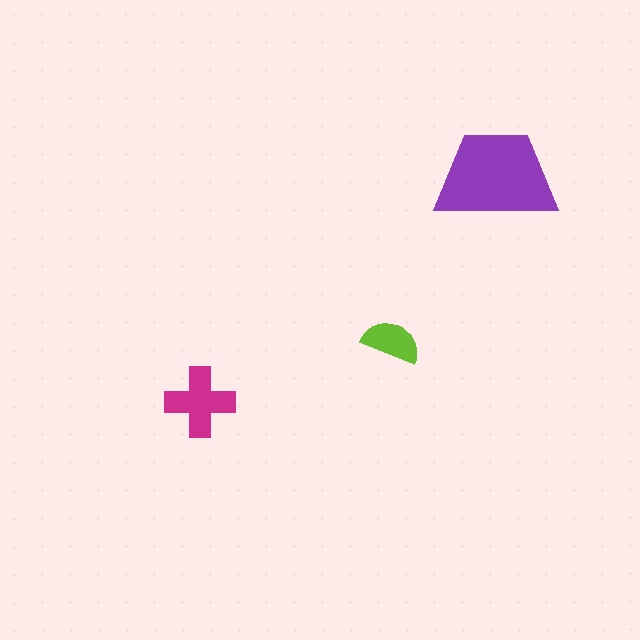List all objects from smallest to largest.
The lime semicircle, the magenta cross, the purple trapezoid.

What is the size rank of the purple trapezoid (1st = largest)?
1st.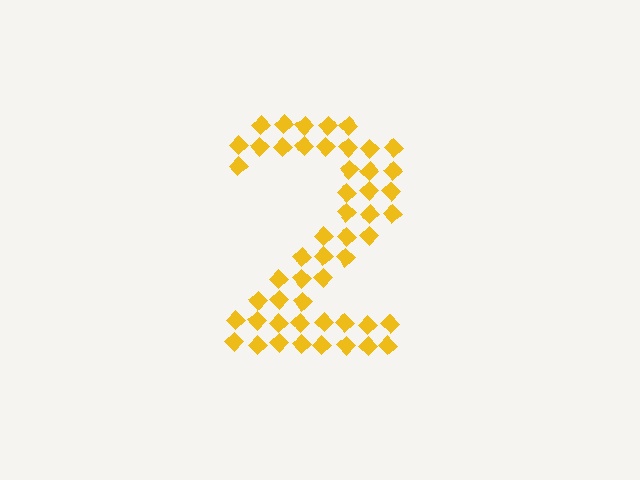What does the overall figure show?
The overall figure shows the digit 2.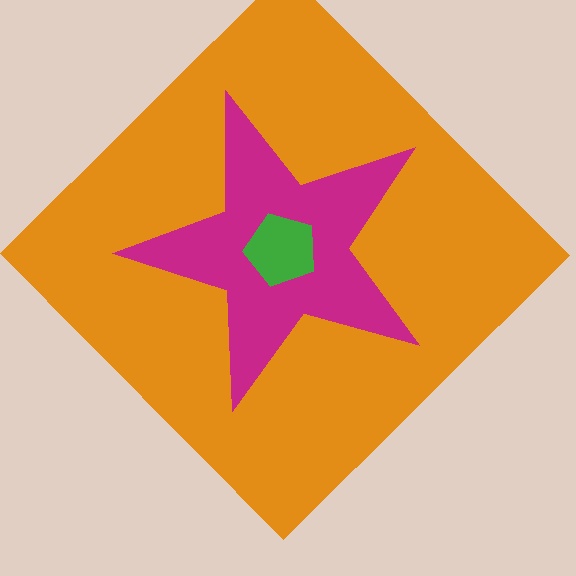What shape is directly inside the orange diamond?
The magenta star.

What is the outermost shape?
The orange diamond.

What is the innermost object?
The green pentagon.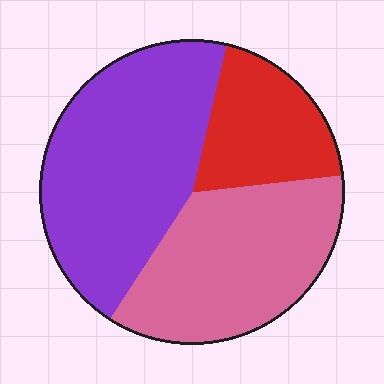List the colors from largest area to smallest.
From largest to smallest: purple, pink, red.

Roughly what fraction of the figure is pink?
Pink covers about 35% of the figure.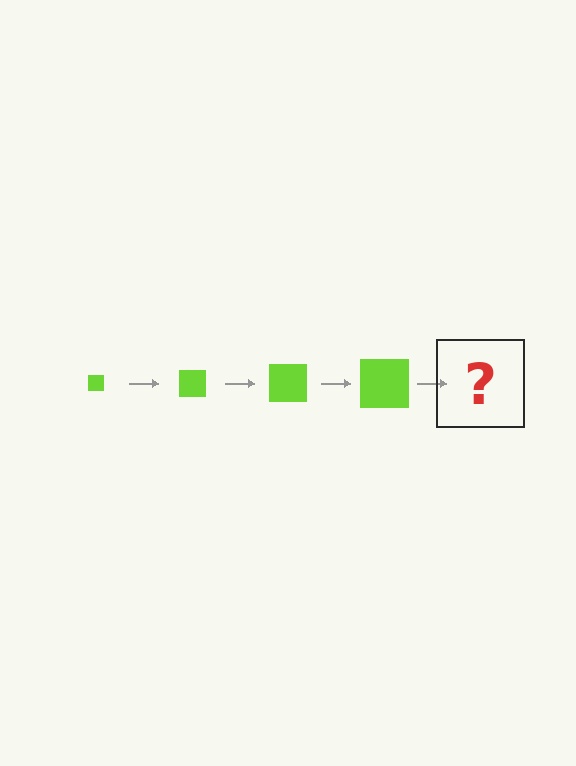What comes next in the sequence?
The next element should be a lime square, larger than the previous one.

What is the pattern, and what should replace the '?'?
The pattern is that the square gets progressively larger each step. The '?' should be a lime square, larger than the previous one.